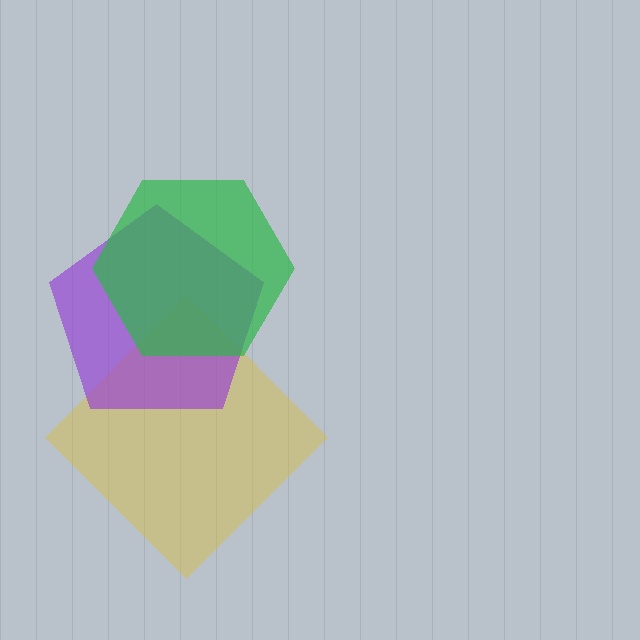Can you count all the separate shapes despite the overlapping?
Yes, there are 3 separate shapes.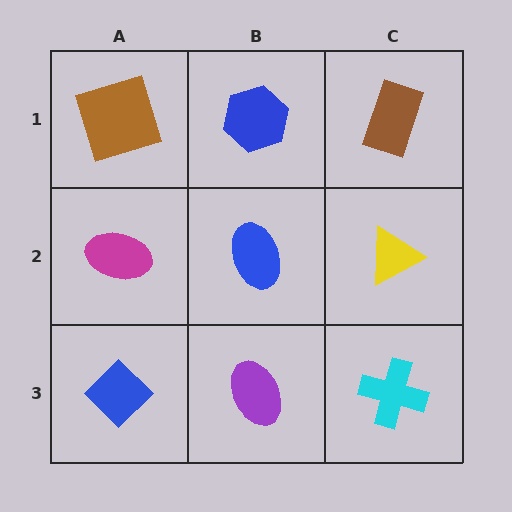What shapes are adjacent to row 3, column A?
A magenta ellipse (row 2, column A), a purple ellipse (row 3, column B).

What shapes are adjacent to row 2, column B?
A blue hexagon (row 1, column B), a purple ellipse (row 3, column B), a magenta ellipse (row 2, column A), a yellow triangle (row 2, column C).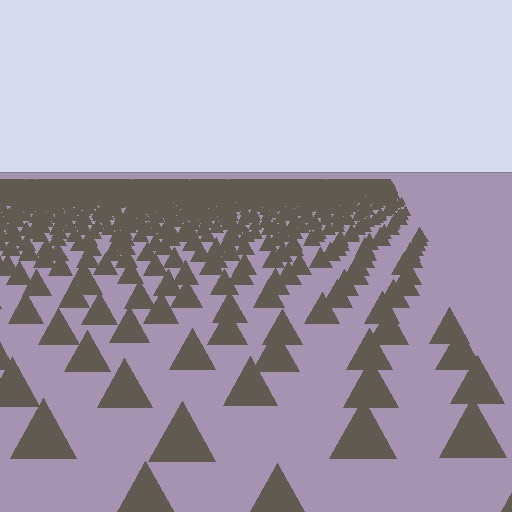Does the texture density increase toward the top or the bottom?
Density increases toward the top.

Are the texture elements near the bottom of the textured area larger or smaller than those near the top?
Larger. Near the bottom, elements are closer to the viewer and appear at a bigger on-screen size.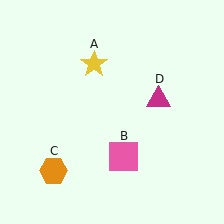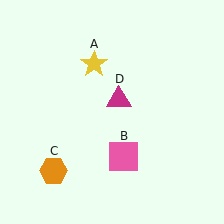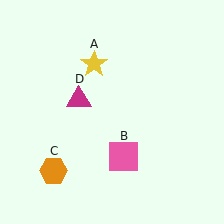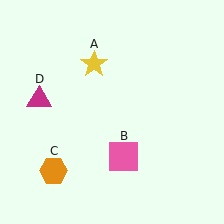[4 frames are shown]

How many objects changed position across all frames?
1 object changed position: magenta triangle (object D).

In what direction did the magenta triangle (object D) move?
The magenta triangle (object D) moved left.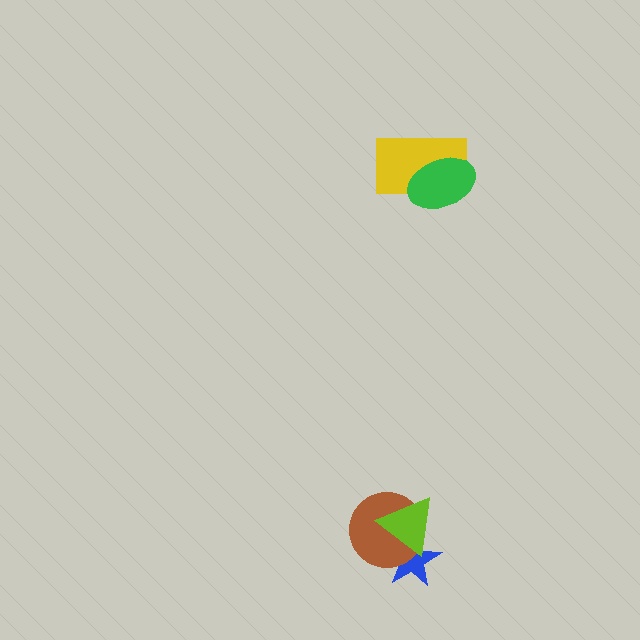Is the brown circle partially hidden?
Yes, it is partially covered by another shape.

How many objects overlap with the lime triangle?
2 objects overlap with the lime triangle.